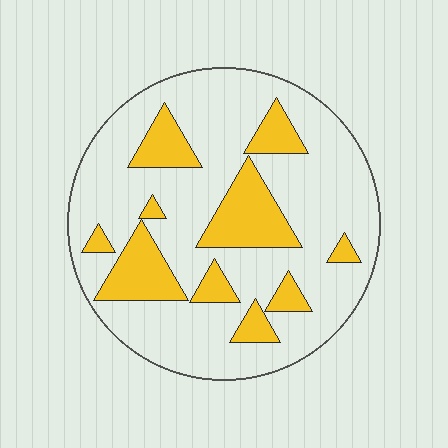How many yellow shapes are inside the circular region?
10.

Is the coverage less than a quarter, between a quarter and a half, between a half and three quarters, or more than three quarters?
Less than a quarter.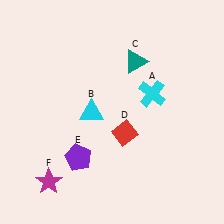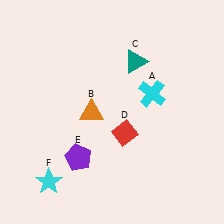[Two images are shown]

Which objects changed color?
B changed from cyan to orange. F changed from magenta to cyan.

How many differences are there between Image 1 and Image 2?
There are 2 differences between the two images.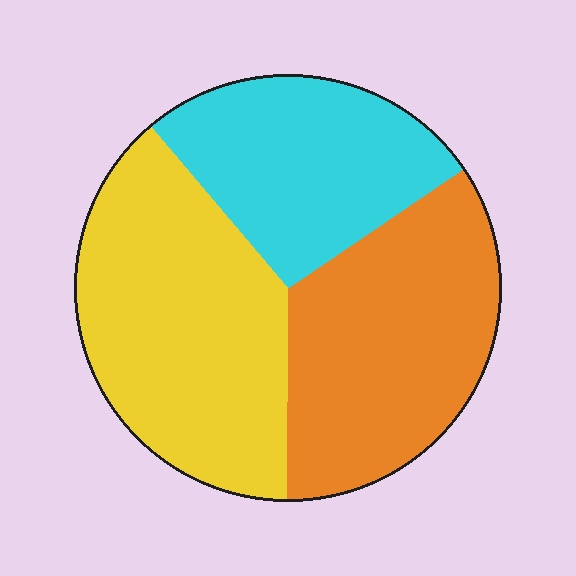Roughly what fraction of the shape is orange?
Orange takes up about one third (1/3) of the shape.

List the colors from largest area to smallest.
From largest to smallest: yellow, orange, cyan.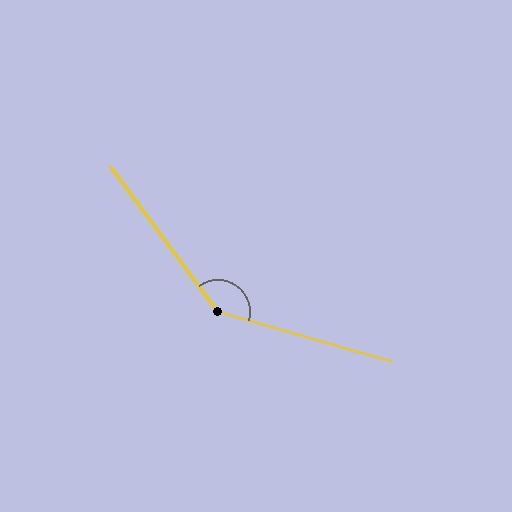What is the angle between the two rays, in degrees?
Approximately 142 degrees.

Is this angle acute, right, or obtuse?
It is obtuse.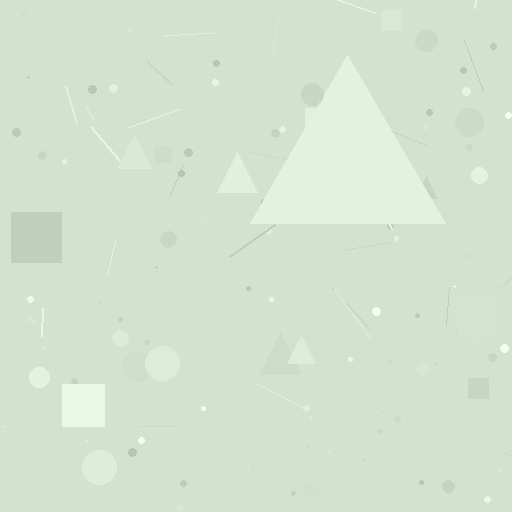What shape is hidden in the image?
A triangle is hidden in the image.